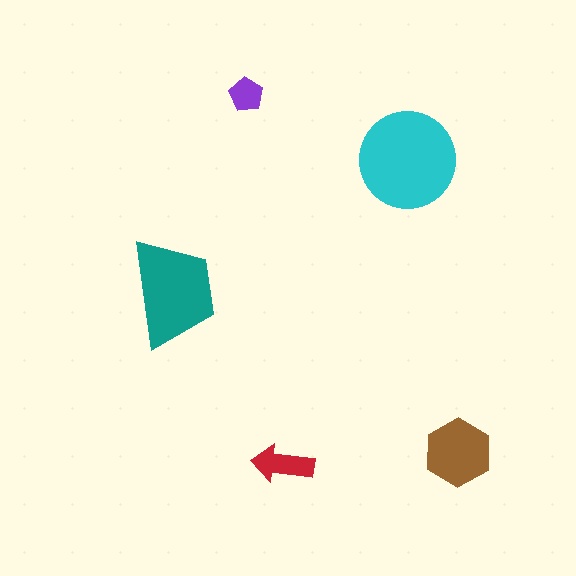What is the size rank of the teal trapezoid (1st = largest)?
2nd.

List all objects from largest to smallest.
The cyan circle, the teal trapezoid, the brown hexagon, the red arrow, the purple pentagon.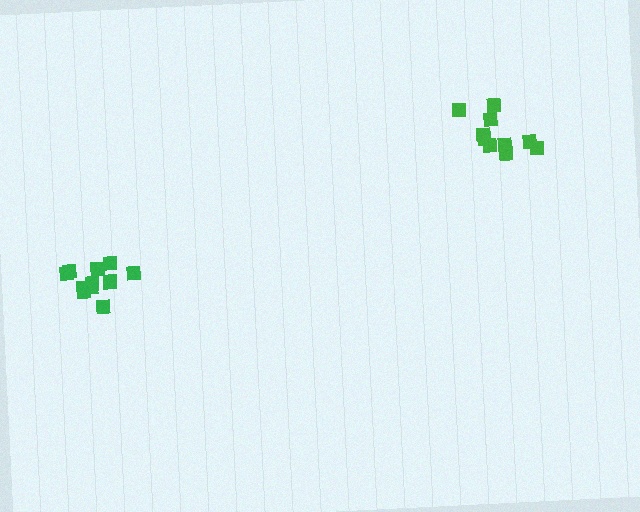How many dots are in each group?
Group 1: 10 dots, Group 2: 11 dots (21 total).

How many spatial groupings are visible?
There are 2 spatial groupings.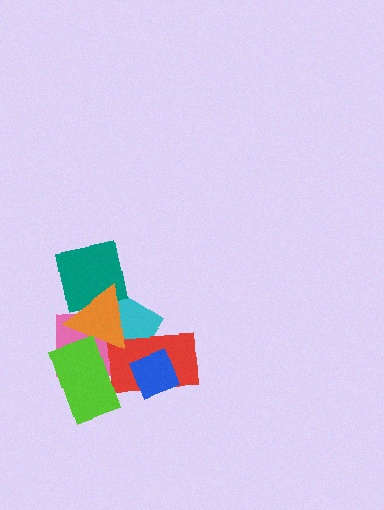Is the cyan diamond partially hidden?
Yes, it is partially covered by another shape.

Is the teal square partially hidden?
Yes, it is partially covered by another shape.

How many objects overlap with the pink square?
5 objects overlap with the pink square.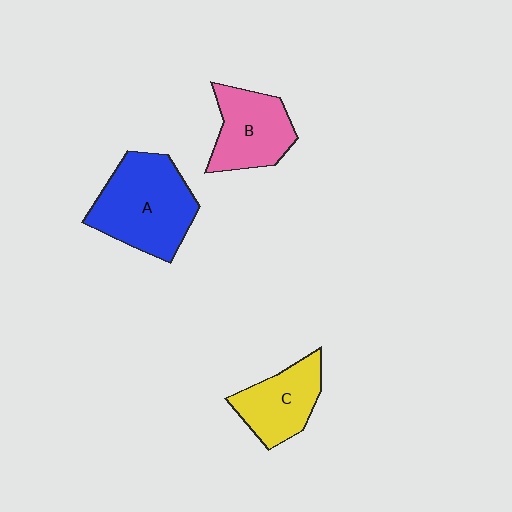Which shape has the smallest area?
Shape C (yellow).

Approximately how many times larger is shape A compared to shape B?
Approximately 1.4 times.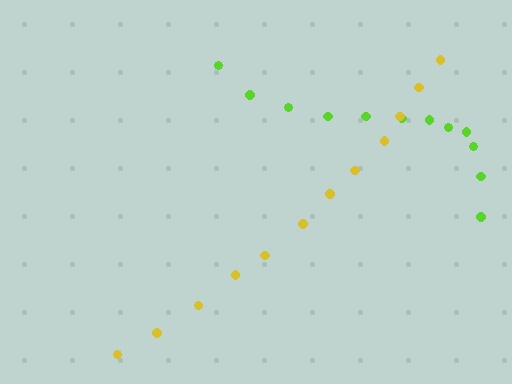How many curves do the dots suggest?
There are 2 distinct paths.